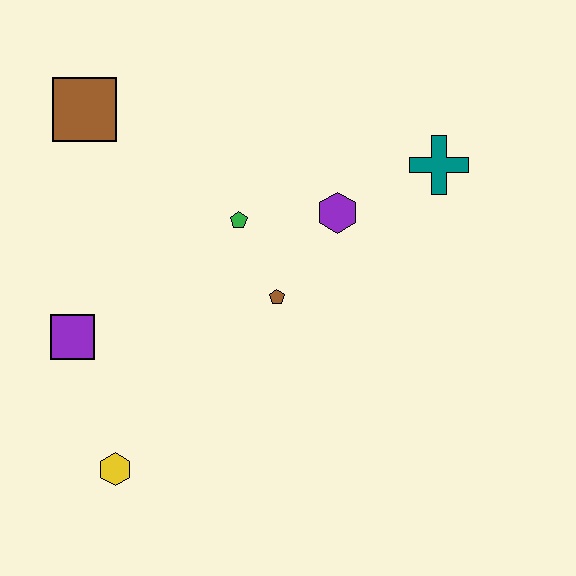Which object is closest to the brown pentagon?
The green pentagon is closest to the brown pentagon.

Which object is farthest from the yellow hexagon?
The teal cross is farthest from the yellow hexagon.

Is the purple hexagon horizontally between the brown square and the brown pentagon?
No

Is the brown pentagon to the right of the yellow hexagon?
Yes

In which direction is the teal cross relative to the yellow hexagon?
The teal cross is to the right of the yellow hexagon.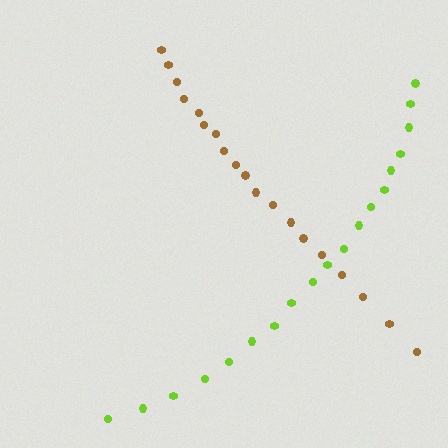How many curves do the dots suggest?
There are 2 distinct paths.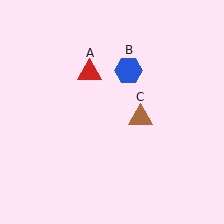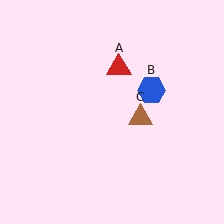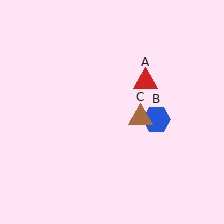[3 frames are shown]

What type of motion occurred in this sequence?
The red triangle (object A), blue hexagon (object B) rotated clockwise around the center of the scene.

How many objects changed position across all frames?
2 objects changed position: red triangle (object A), blue hexagon (object B).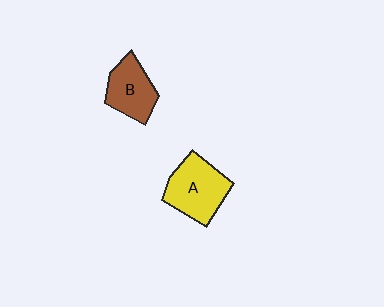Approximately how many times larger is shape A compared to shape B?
Approximately 1.3 times.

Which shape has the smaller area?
Shape B (brown).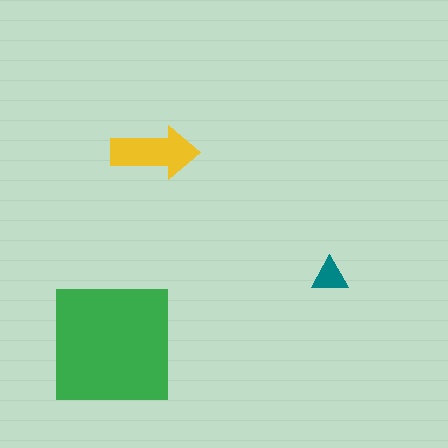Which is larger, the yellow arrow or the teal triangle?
The yellow arrow.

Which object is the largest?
The green square.